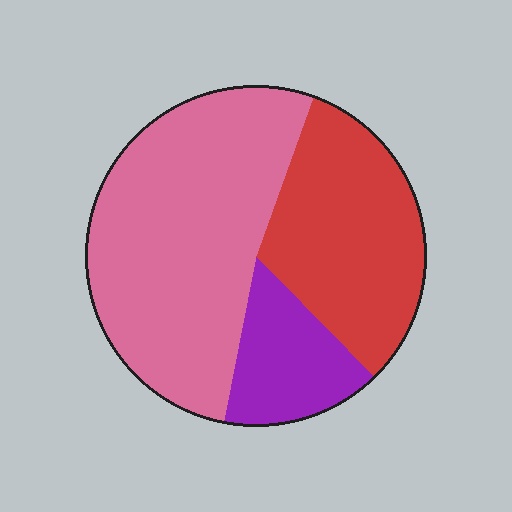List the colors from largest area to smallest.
From largest to smallest: pink, red, purple.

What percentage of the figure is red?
Red covers about 30% of the figure.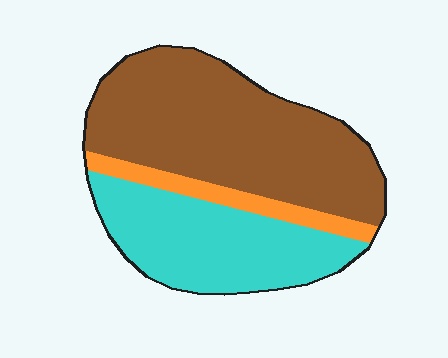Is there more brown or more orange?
Brown.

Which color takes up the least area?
Orange, at roughly 10%.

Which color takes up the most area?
Brown, at roughly 55%.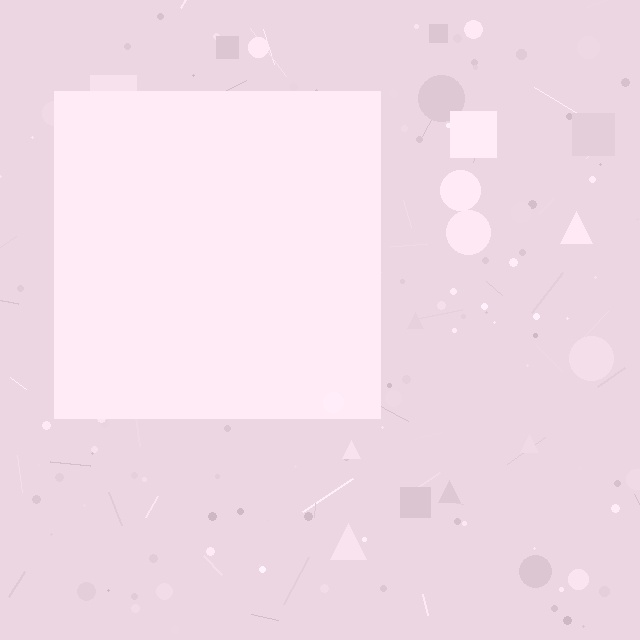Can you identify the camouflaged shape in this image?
The camouflaged shape is a square.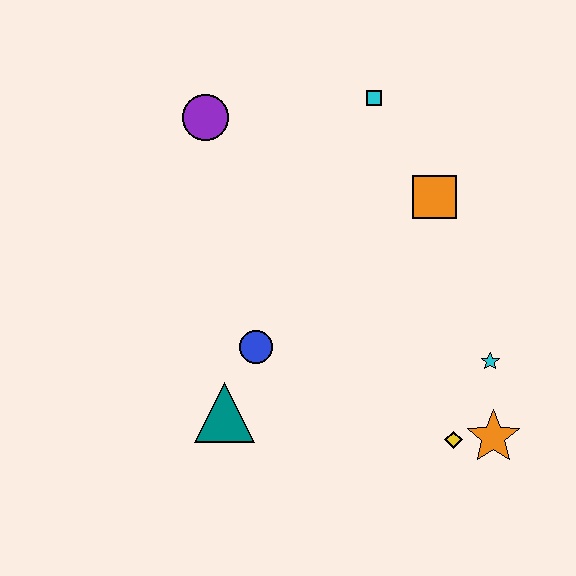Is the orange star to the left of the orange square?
No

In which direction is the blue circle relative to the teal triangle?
The blue circle is above the teal triangle.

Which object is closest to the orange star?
The yellow diamond is closest to the orange star.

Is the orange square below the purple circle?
Yes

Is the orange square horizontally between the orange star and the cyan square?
Yes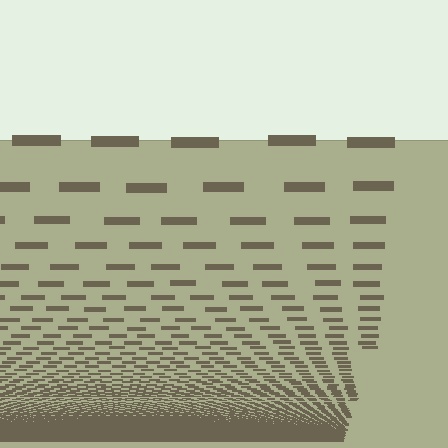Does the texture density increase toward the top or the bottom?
Density increases toward the bottom.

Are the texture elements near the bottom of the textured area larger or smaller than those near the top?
Smaller. The gradient is inverted — elements near the bottom are smaller and denser.